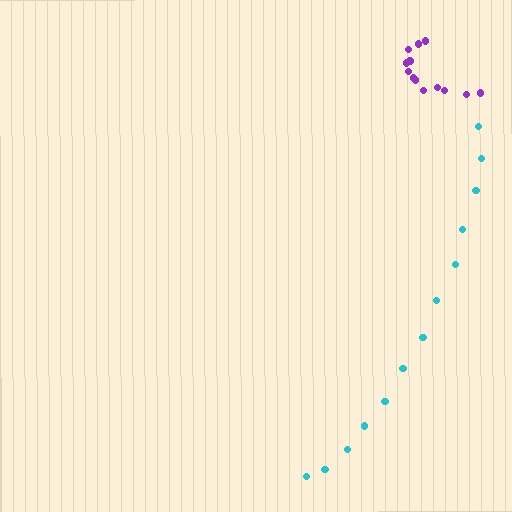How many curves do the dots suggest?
There are 2 distinct paths.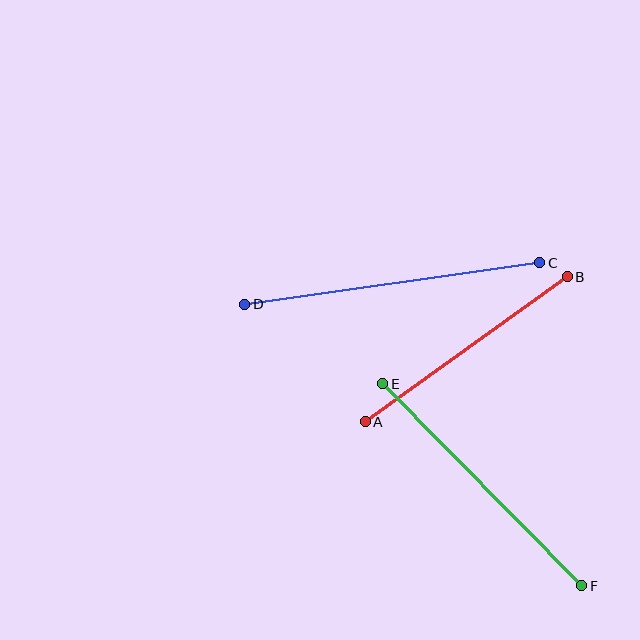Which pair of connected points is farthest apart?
Points C and D are farthest apart.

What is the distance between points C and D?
The distance is approximately 298 pixels.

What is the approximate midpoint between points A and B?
The midpoint is at approximately (466, 349) pixels.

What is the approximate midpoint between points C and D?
The midpoint is at approximately (392, 284) pixels.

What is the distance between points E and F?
The distance is approximately 283 pixels.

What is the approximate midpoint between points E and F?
The midpoint is at approximately (482, 485) pixels.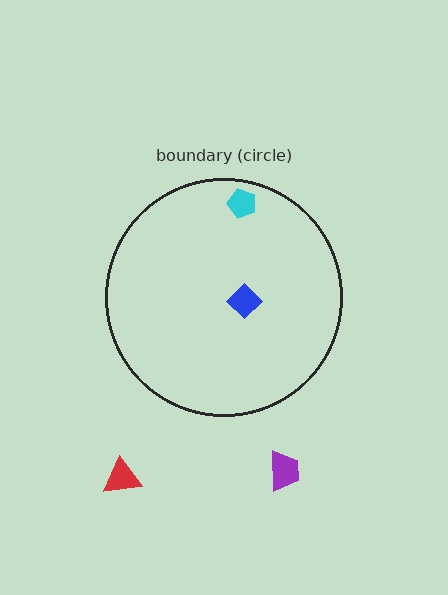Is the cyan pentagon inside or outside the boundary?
Inside.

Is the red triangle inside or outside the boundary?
Outside.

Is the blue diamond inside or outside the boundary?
Inside.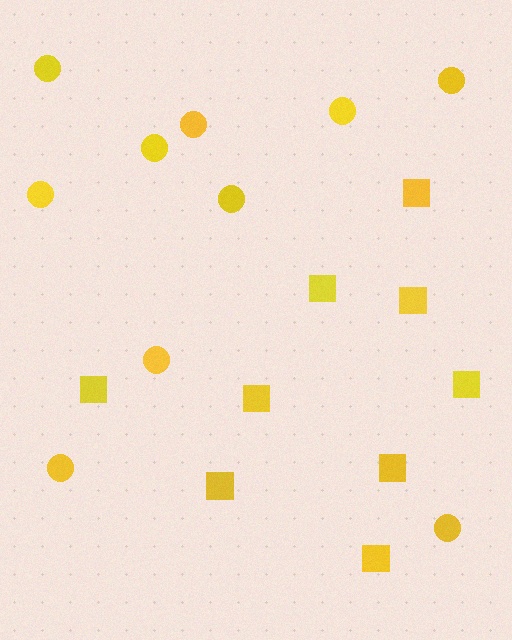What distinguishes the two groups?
There are 2 groups: one group of circles (10) and one group of squares (9).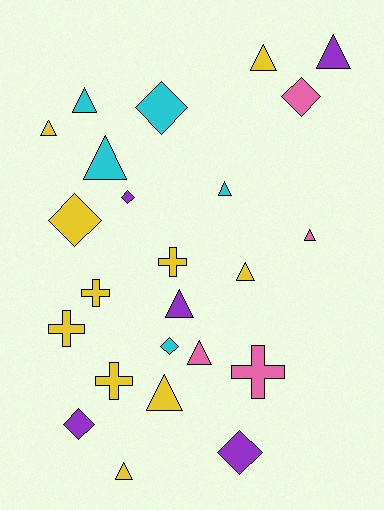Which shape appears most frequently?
Triangle, with 12 objects.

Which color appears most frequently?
Yellow, with 10 objects.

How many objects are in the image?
There are 24 objects.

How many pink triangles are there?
There are 2 pink triangles.